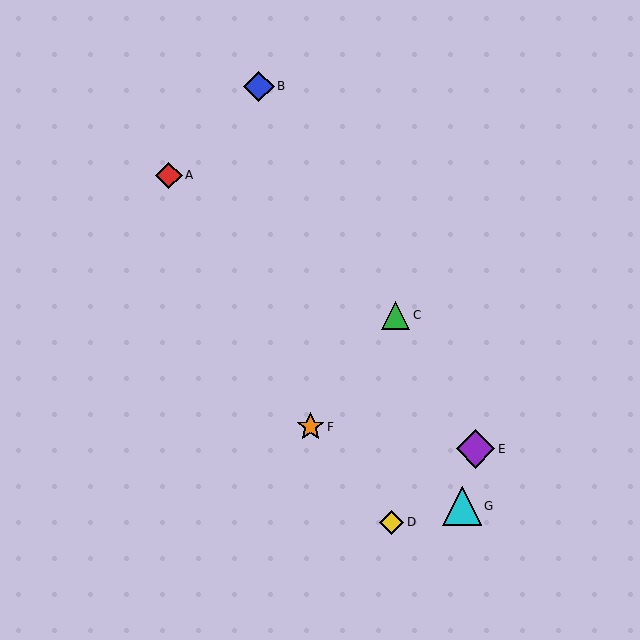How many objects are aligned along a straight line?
3 objects (B, C, E) are aligned along a straight line.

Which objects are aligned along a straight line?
Objects B, C, E are aligned along a straight line.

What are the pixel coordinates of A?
Object A is at (169, 175).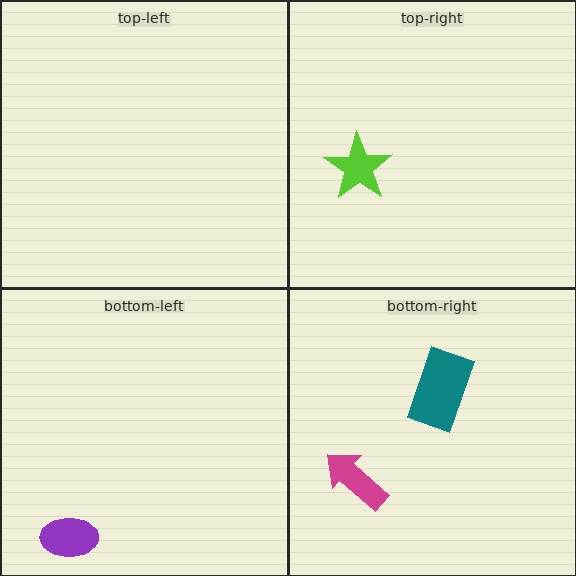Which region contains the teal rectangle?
The bottom-right region.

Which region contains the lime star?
The top-right region.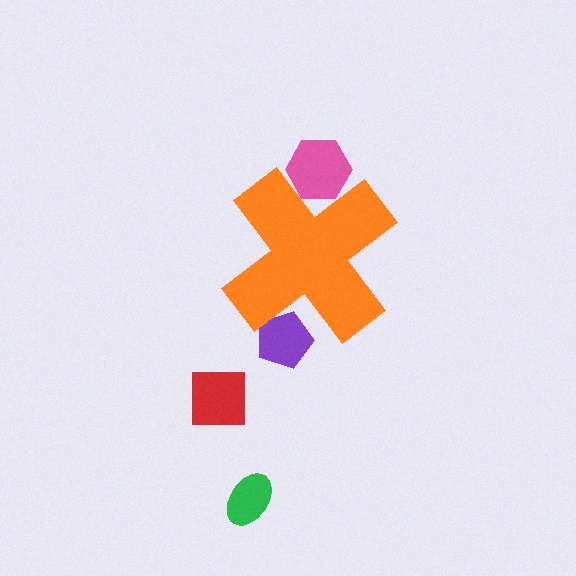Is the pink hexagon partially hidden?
Yes, the pink hexagon is partially hidden behind the orange cross.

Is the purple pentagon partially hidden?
Yes, the purple pentagon is partially hidden behind the orange cross.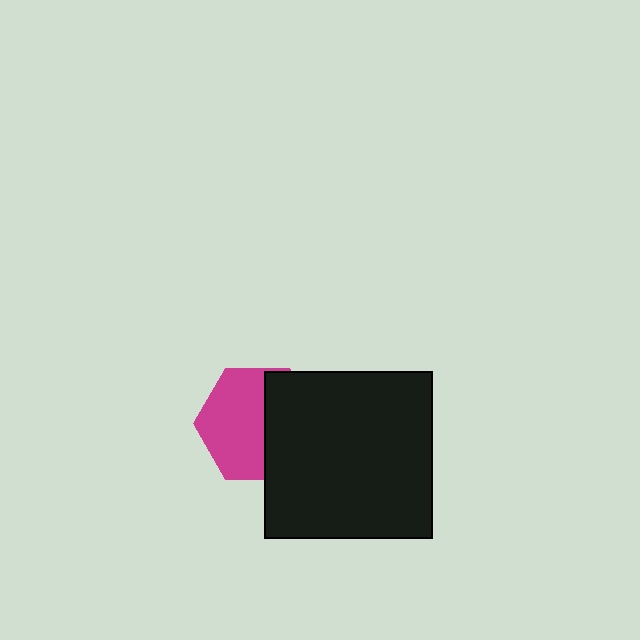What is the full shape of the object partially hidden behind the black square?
The partially hidden object is a magenta hexagon.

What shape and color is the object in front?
The object in front is a black square.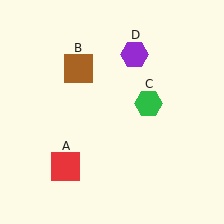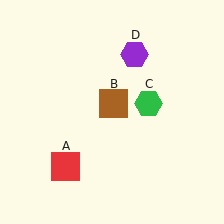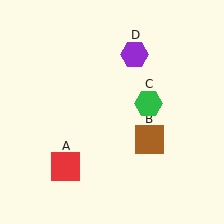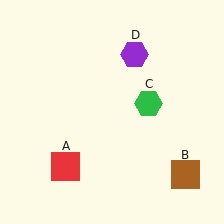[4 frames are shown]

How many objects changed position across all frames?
1 object changed position: brown square (object B).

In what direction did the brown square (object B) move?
The brown square (object B) moved down and to the right.